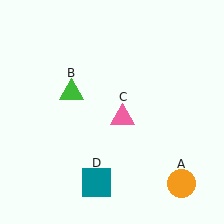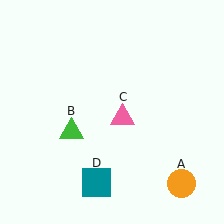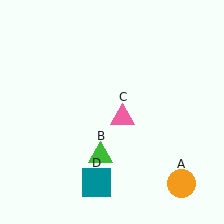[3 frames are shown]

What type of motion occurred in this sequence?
The green triangle (object B) rotated counterclockwise around the center of the scene.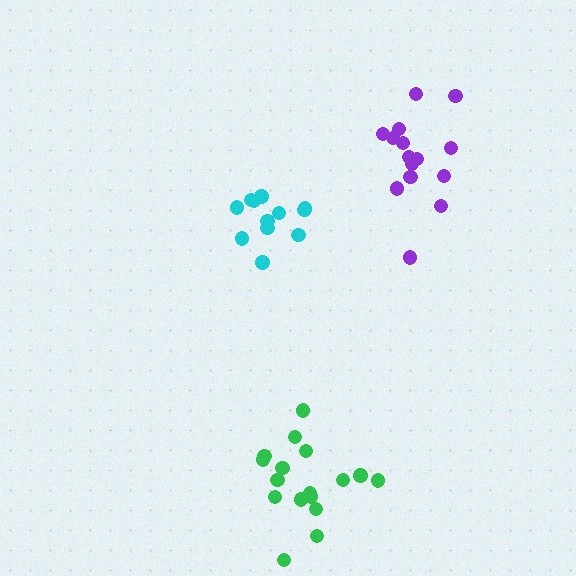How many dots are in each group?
Group 1: 17 dots, Group 2: 15 dots, Group 3: 12 dots (44 total).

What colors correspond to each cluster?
The clusters are colored: green, purple, cyan.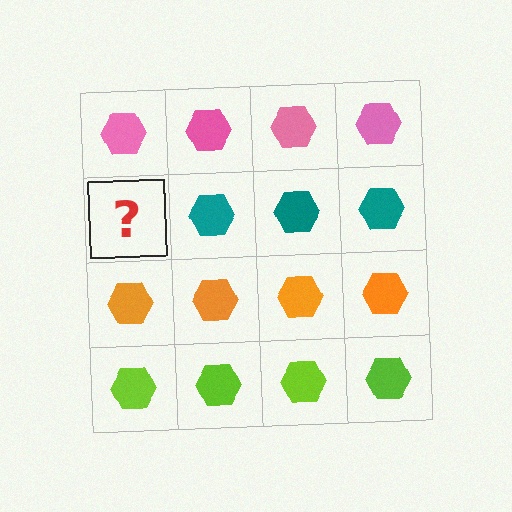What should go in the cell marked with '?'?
The missing cell should contain a teal hexagon.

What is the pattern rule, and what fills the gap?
The rule is that each row has a consistent color. The gap should be filled with a teal hexagon.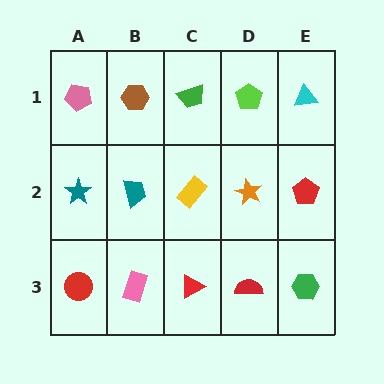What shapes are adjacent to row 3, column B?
A teal trapezoid (row 2, column B), a red circle (row 3, column A), a red triangle (row 3, column C).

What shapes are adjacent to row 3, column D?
An orange star (row 2, column D), a red triangle (row 3, column C), a green hexagon (row 3, column E).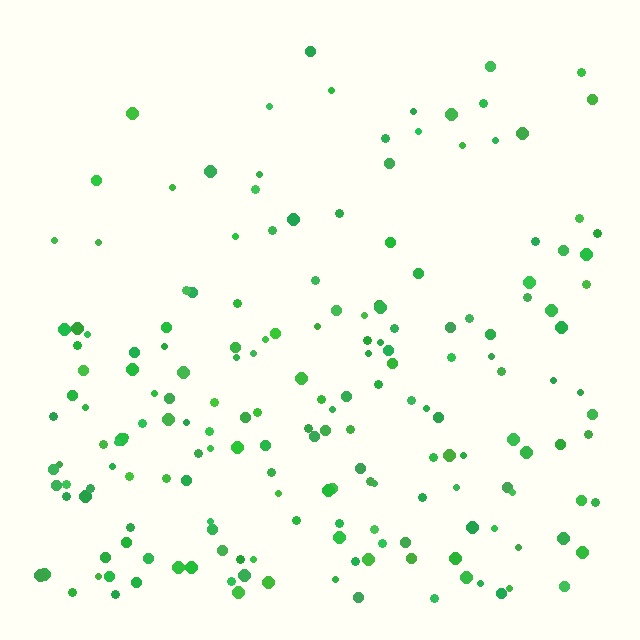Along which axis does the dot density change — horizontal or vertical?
Vertical.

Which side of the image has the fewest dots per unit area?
The top.